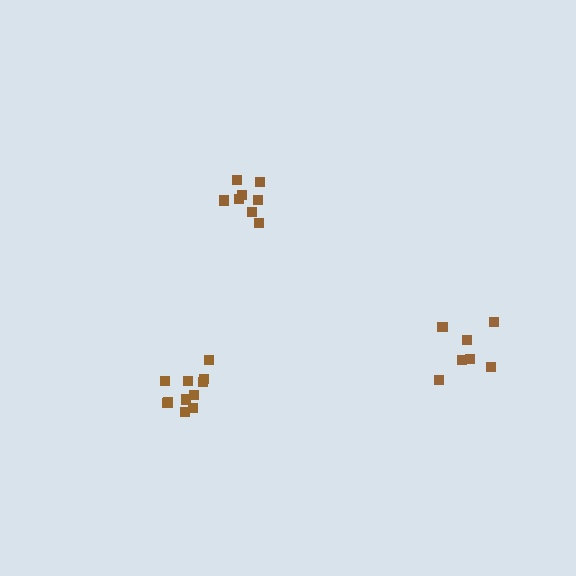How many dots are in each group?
Group 1: 8 dots, Group 2: 11 dots, Group 3: 7 dots (26 total).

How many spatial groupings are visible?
There are 3 spatial groupings.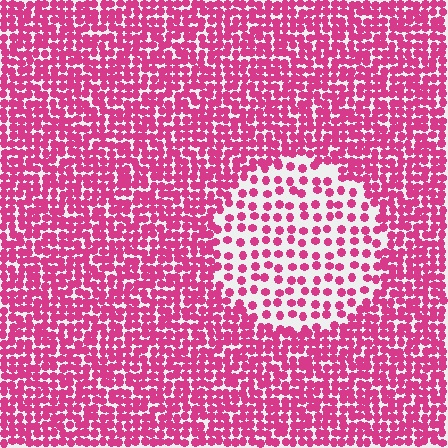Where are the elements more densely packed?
The elements are more densely packed outside the circle boundary.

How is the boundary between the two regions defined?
The boundary is defined by a change in element density (approximately 2.3x ratio). All elements are the same color, size, and shape.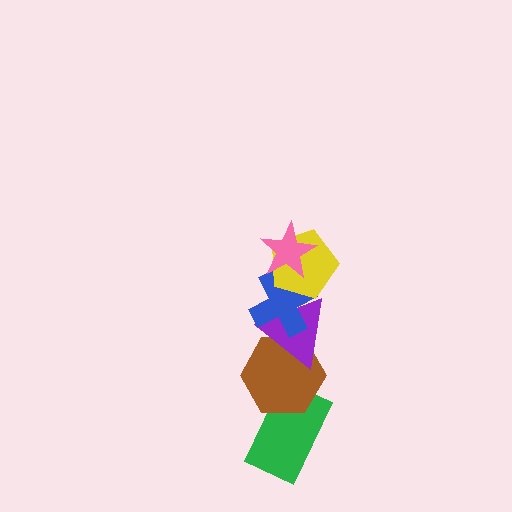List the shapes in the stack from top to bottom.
From top to bottom: the pink star, the yellow pentagon, the blue cross, the purple triangle, the brown hexagon, the green rectangle.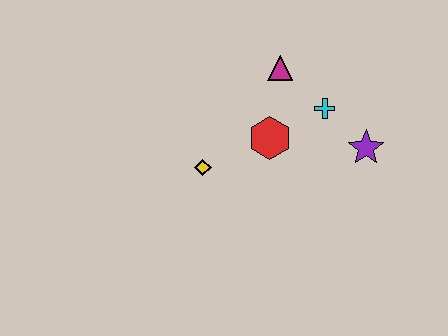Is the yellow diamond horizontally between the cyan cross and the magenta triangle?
No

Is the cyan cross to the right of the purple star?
No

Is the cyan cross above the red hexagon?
Yes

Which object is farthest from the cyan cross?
The yellow diamond is farthest from the cyan cross.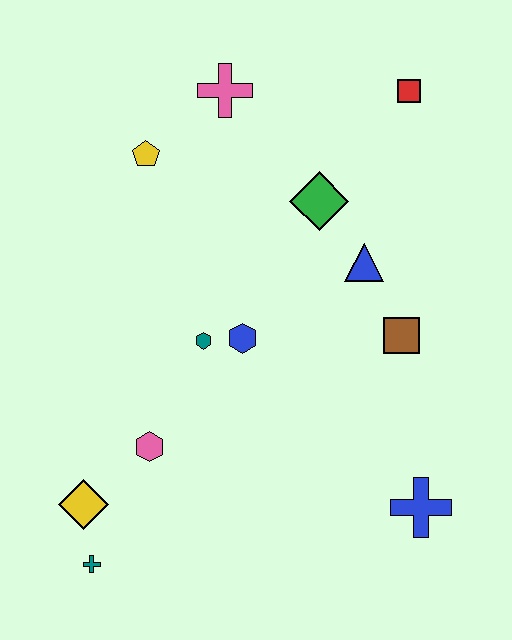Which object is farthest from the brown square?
The teal cross is farthest from the brown square.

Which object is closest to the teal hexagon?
The blue hexagon is closest to the teal hexagon.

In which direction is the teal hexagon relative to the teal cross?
The teal hexagon is above the teal cross.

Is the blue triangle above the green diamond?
No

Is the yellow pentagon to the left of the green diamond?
Yes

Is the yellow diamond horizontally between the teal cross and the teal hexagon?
No